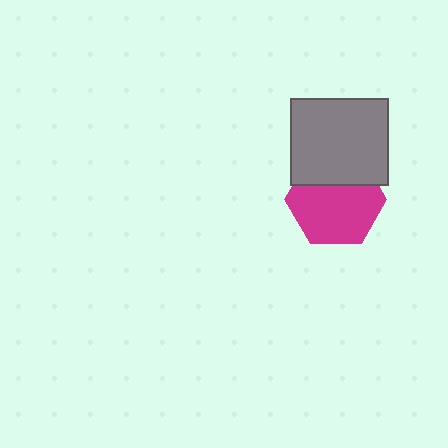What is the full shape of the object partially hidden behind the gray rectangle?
The partially hidden object is a magenta hexagon.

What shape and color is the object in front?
The object in front is a gray rectangle.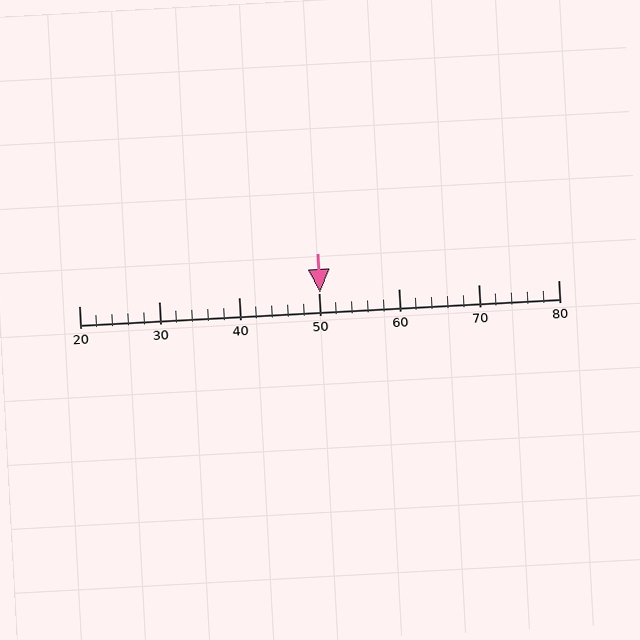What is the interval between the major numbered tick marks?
The major tick marks are spaced 10 units apart.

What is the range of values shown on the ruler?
The ruler shows values from 20 to 80.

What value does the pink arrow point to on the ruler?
The pink arrow points to approximately 50.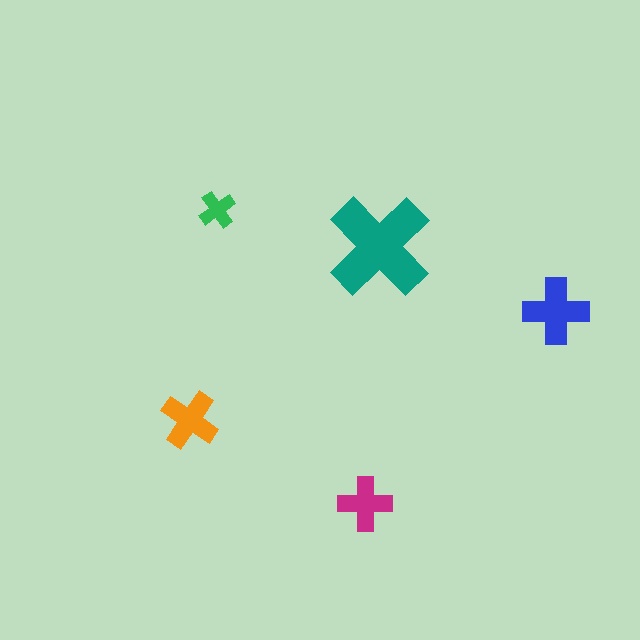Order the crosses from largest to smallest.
the teal one, the blue one, the orange one, the magenta one, the green one.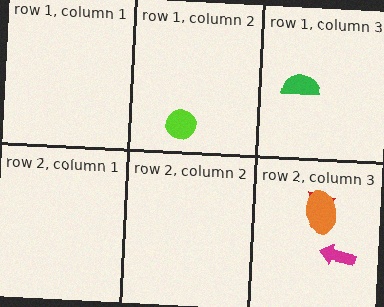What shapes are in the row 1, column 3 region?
The green semicircle.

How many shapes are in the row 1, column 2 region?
1.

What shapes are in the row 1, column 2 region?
The lime circle.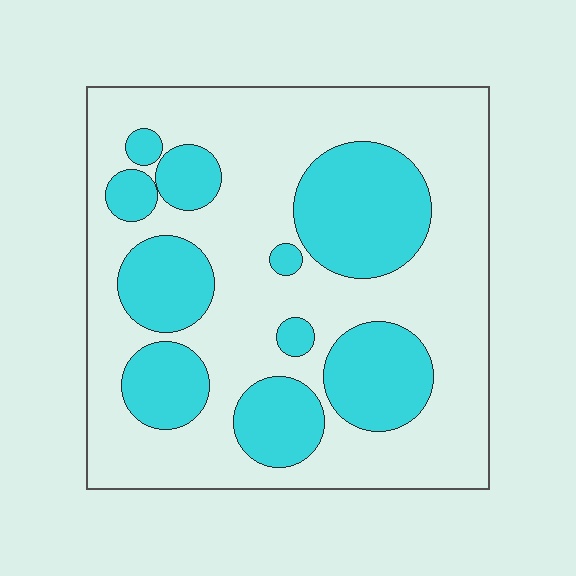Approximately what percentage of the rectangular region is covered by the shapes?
Approximately 35%.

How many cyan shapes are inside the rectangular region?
10.